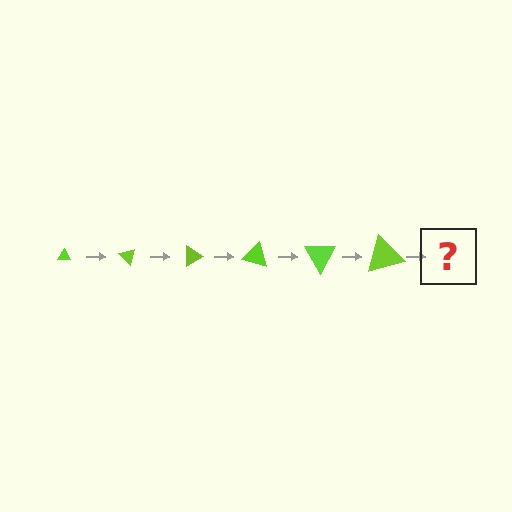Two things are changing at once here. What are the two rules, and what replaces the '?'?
The two rules are that the triangle grows larger each step and it rotates 45 degrees each step. The '?' should be a triangle, larger than the previous one and rotated 270 degrees from the start.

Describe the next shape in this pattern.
It should be a triangle, larger than the previous one and rotated 270 degrees from the start.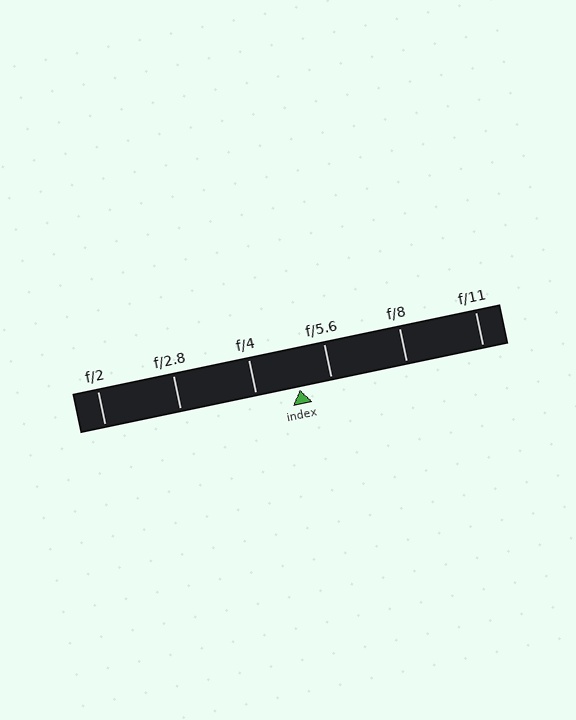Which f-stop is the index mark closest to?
The index mark is closest to f/5.6.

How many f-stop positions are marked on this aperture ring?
There are 6 f-stop positions marked.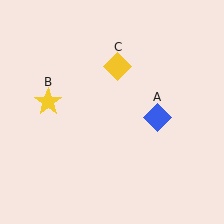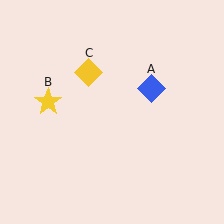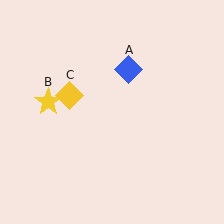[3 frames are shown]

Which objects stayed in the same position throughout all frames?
Yellow star (object B) remained stationary.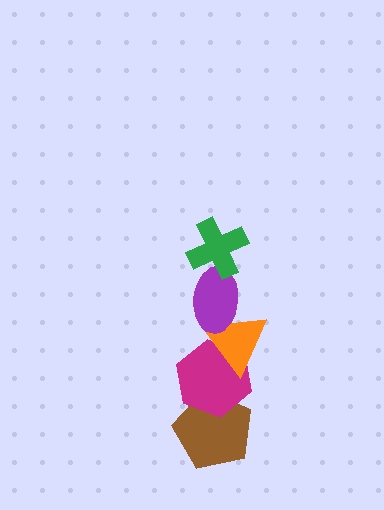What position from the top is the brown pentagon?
The brown pentagon is 5th from the top.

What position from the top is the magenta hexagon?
The magenta hexagon is 4th from the top.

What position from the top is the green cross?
The green cross is 1st from the top.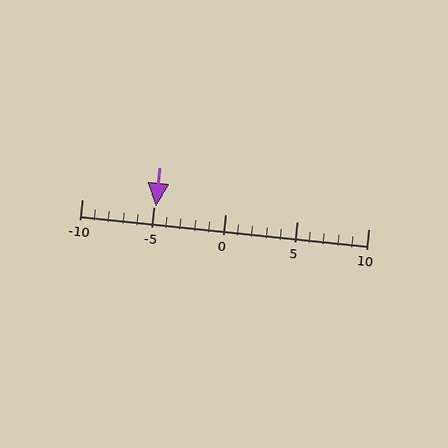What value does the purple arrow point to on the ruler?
The purple arrow points to approximately -5.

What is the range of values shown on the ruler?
The ruler shows values from -10 to 10.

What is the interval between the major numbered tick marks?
The major tick marks are spaced 5 units apart.